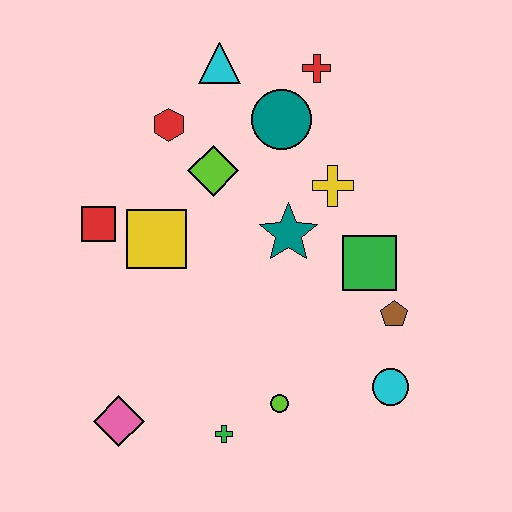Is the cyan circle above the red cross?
No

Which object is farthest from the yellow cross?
The pink diamond is farthest from the yellow cross.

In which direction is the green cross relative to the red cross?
The green cross is below the red cross.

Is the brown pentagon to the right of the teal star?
Yes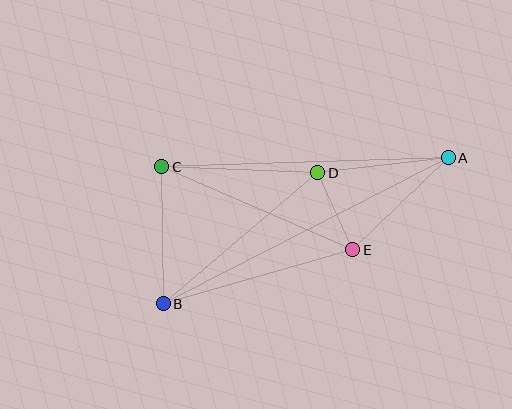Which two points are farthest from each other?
Points A and B are farthest from each other.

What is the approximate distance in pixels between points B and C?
The distance between B and C is approximately 137 pixels.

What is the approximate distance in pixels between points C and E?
The distance between C and E is approximately 208 pixels.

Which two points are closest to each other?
Points D and E are closest to each other.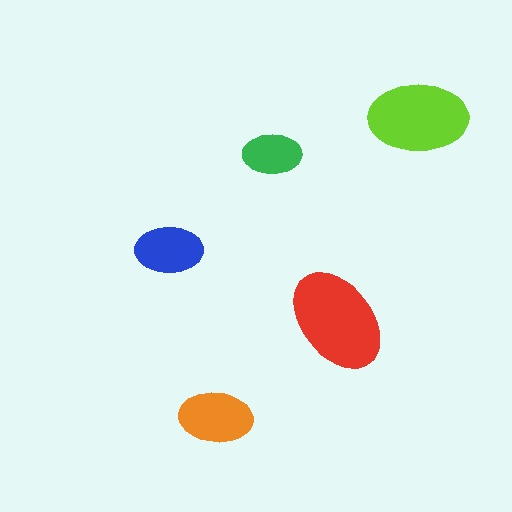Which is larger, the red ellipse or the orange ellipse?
The red one.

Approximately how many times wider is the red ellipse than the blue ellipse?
About 1.5 times wider.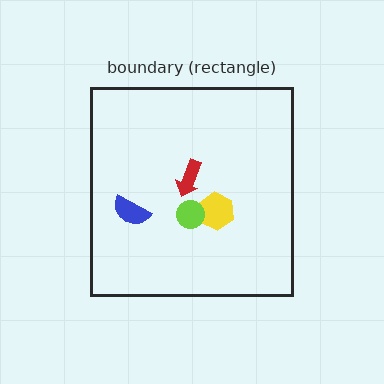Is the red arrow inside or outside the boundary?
Inside.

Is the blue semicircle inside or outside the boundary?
Inside.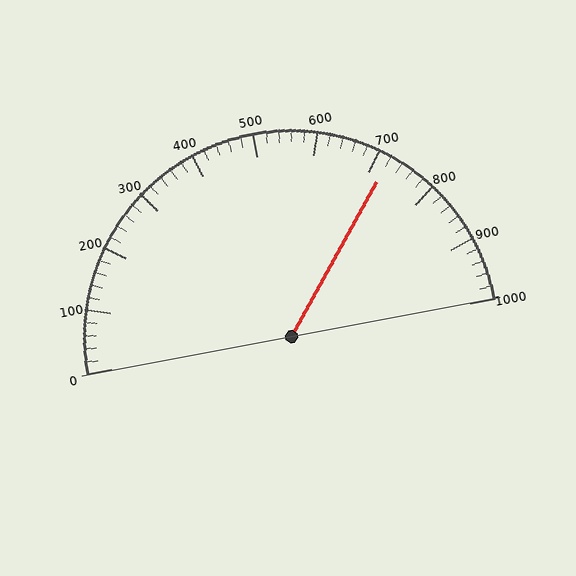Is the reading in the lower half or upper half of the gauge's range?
The reading is in the upper half of the range (0 to 1000).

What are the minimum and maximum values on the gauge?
The gauge ranges from 0 to 1000.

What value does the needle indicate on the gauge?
The needle indicates approximately 720.